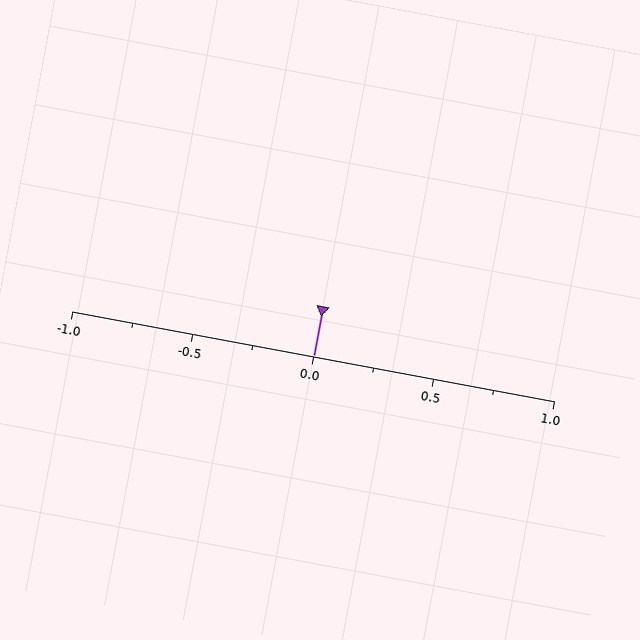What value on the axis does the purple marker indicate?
The marker indicates approximately 0.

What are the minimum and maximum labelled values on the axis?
The axis runs from -1.0 to 1.0.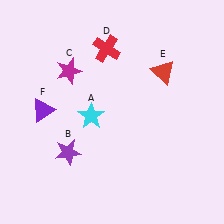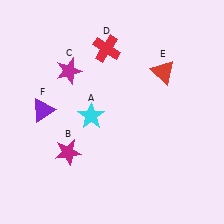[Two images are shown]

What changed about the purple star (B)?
In Image 1, B is purple. In Image 2, it changed to magenta.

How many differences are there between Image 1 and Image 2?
There is 1 difference between the two images.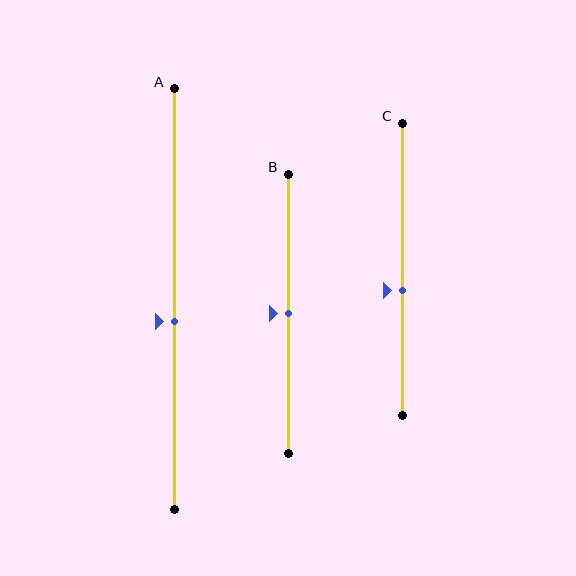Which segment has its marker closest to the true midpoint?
Segment B has its marker closest to the true midpoint.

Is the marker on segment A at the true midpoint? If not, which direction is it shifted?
No, the marker on segment A is shifted downward by about 5% of the segment length.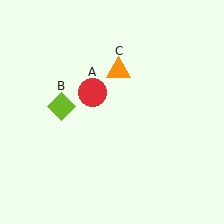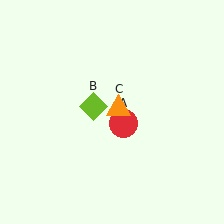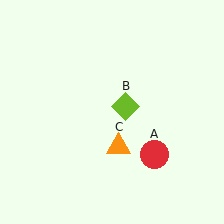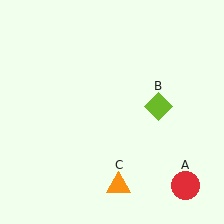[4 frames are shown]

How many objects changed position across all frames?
3 objects changed position: red circle (object A), lime diamond (object B), orange triangle (object C).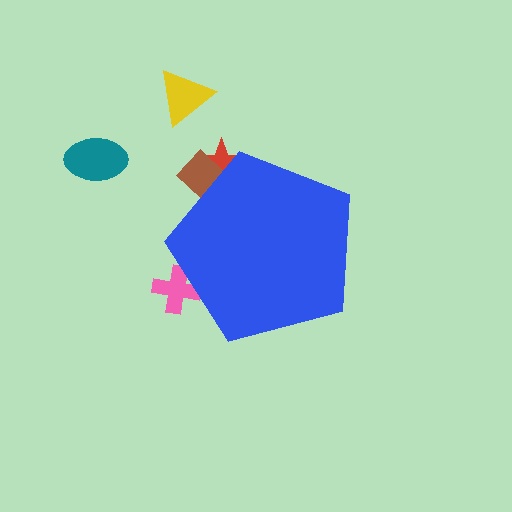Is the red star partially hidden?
Yes, the red star is partially hidden behind the blue pentagon.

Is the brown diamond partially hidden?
Yes, the brown diamond is partially hidden behind the blue pentagon.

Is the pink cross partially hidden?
Yes, the pink cross is partially hidden behind the blue pentagon.